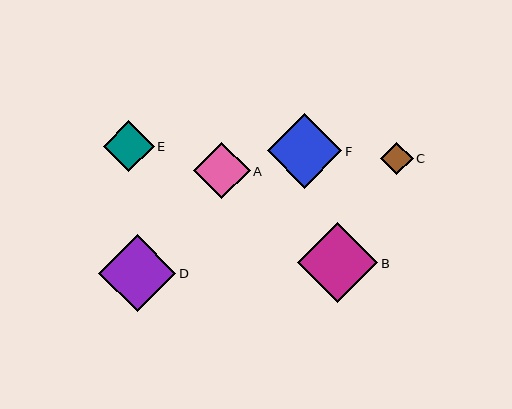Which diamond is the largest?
Diamond B is the largest with a size of approximately 80 pixels.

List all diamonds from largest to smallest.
From largest to smallest: B, D, F, A, E, C.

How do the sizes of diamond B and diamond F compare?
Diamond B and diamond F are approximately the same size.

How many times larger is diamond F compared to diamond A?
Diamond F is approximately 1.3 times the size of diamond A.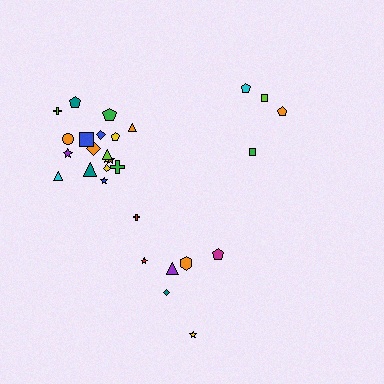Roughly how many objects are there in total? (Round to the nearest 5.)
Roughly 30 objects in total.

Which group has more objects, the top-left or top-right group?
The top-left group.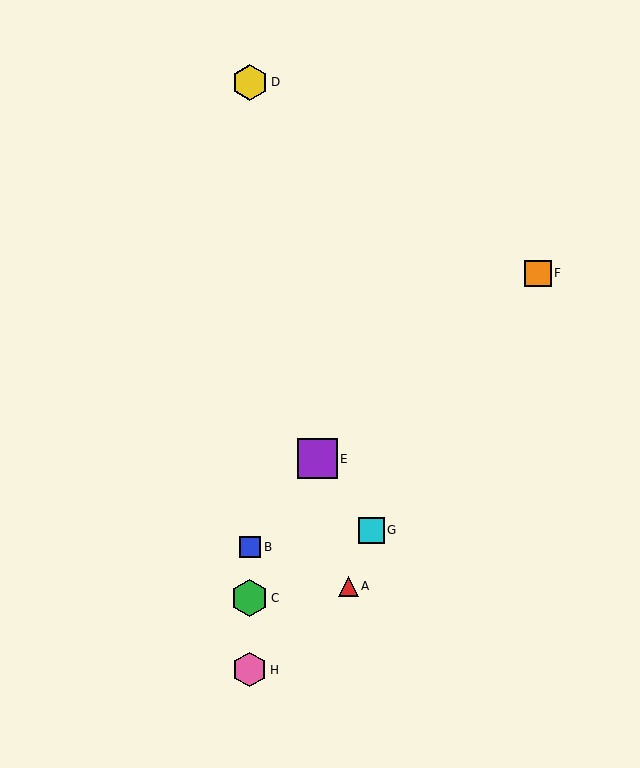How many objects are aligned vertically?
4 objects (B, C, D, H) are aligned vertically.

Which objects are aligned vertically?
Objects B, C, D, H are aligned vertically.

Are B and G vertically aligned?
No, B is at x≈250 and G is at x≈371.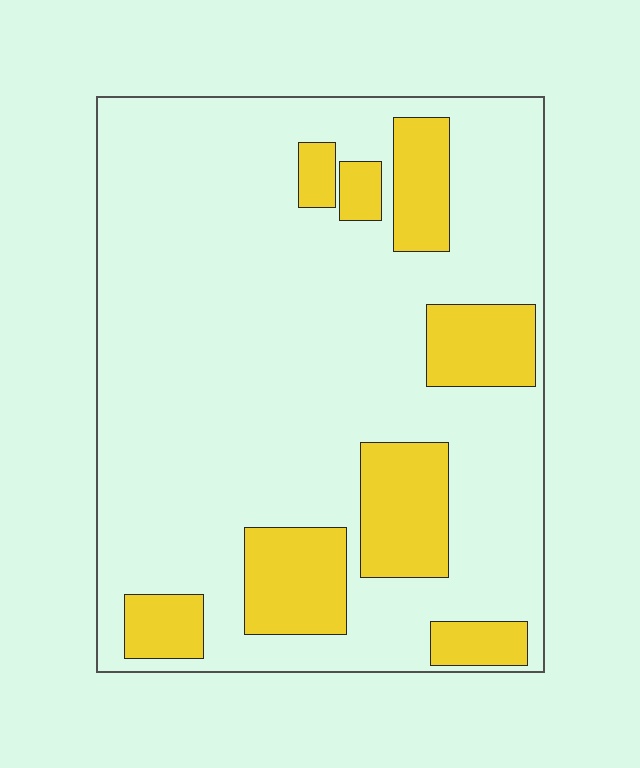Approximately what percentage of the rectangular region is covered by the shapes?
Approximately 20%.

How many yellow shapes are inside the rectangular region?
8.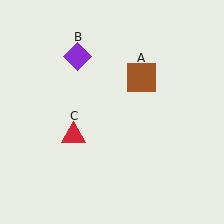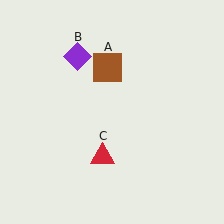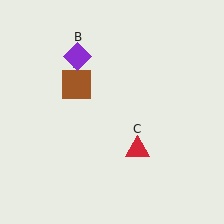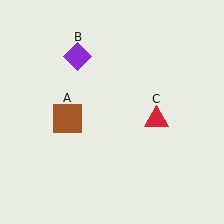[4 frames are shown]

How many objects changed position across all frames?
2 objects changed position: brown square (object A), red triangle (object C).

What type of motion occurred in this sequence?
The brown square (object A), red triangle (object C) rotated counterclockwise around the center of the scene.